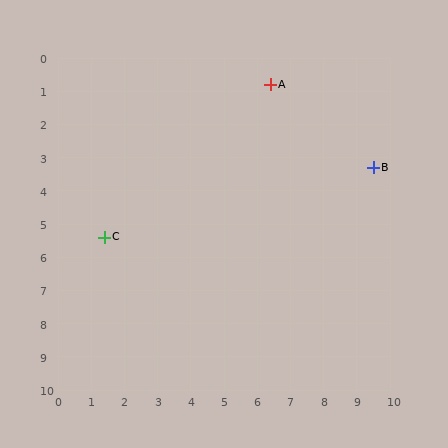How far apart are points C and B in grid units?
Points C and B are about 8.4 grid units apart.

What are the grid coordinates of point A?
Point A is at approximately (6.4, 0.8).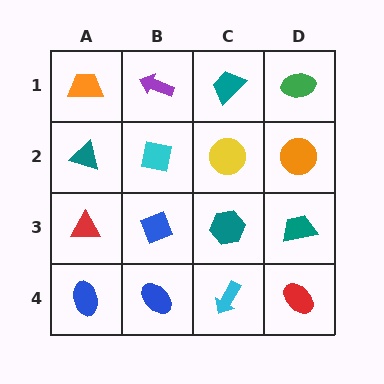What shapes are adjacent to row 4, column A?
A red triangle (row 3, column A), a blue ellipse (row 4, column B).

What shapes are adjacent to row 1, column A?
A teal triangle (row 2, column A), a purple arrow (row 1, column B).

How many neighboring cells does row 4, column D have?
2.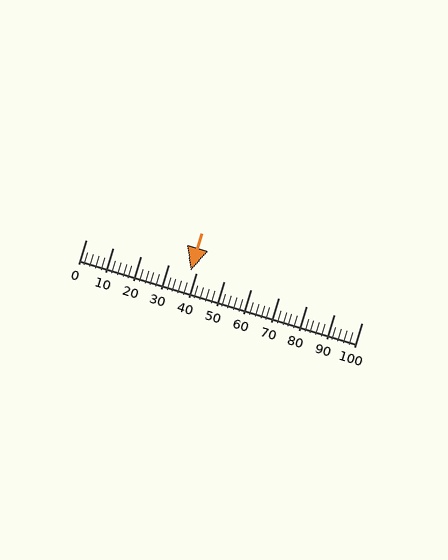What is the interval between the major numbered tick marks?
The major tick marks are spaced 10 units apart.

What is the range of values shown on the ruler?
The ruler shows values from 0 to 100.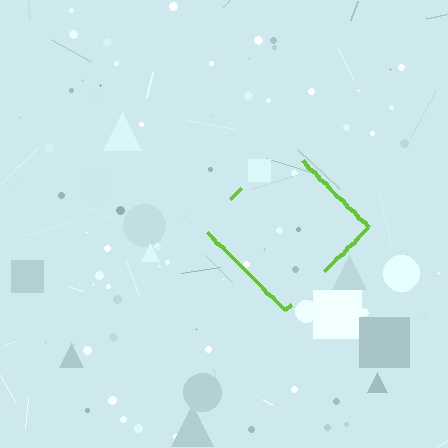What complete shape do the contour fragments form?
The contour fragments form a diamond.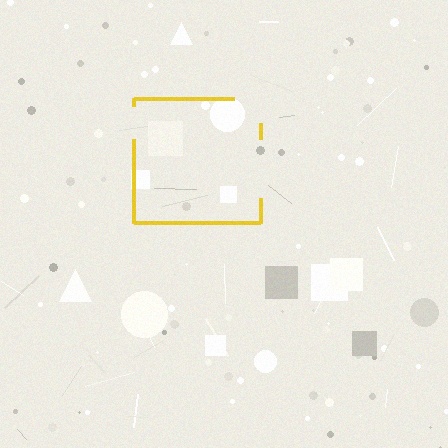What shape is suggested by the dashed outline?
The dashed outline suggests a square.